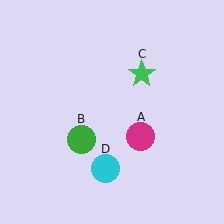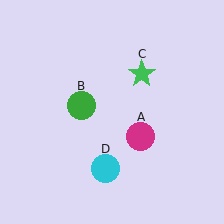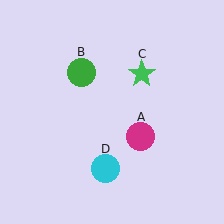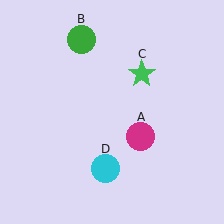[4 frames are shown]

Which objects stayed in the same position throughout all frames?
Magenta circle (object A) and green star (object C) and cyan circle (object D) remained stationary.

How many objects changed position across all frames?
1 object changed position: green circle (object B).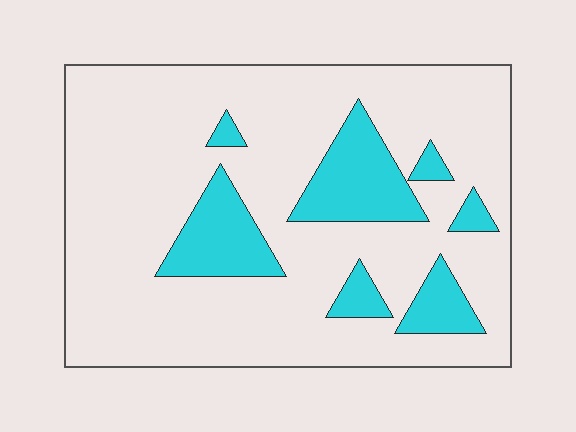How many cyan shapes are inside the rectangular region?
7.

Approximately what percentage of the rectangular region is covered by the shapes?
Approximately 20%.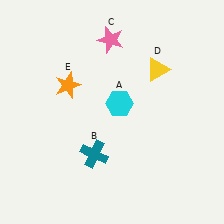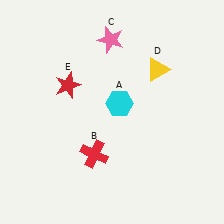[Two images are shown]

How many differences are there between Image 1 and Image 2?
There are 2 differences between the two images.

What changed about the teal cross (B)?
In Image 1, B is teal. In Image 2, it changed to red.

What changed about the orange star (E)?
In Image 1, E is orange. In Image 2, it changed to red.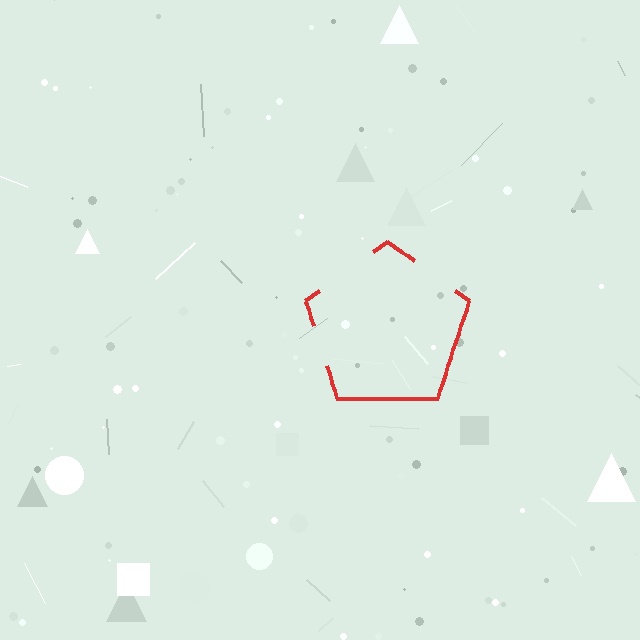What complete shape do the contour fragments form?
The contour fragments form a pentagon.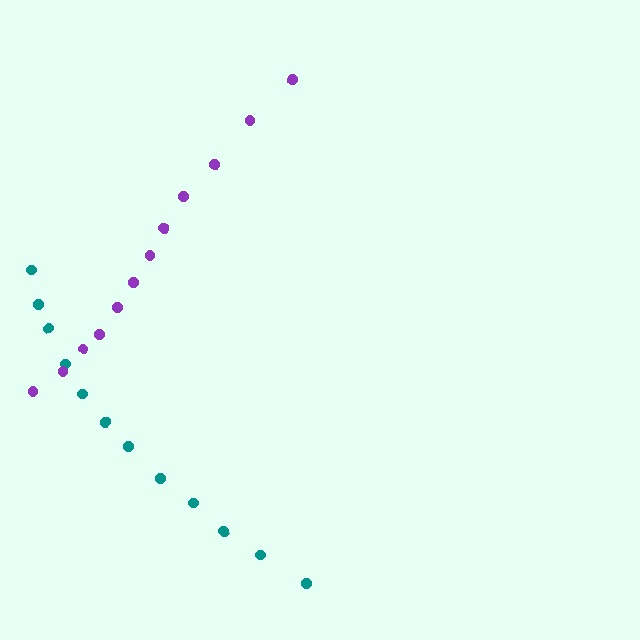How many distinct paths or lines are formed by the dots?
There are 2 distinct paths.